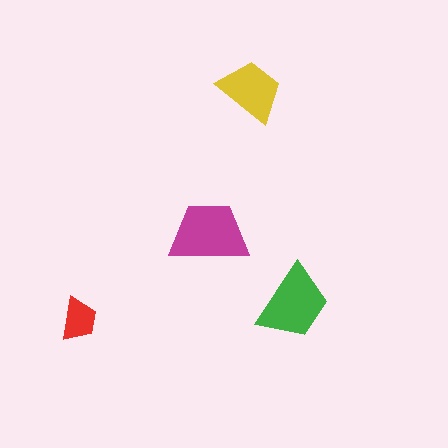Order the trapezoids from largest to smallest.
the magenta one, the green one, the yellow one, the red one.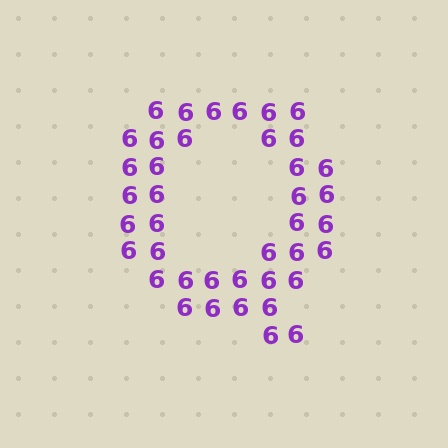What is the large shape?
The large shape is the letter Q.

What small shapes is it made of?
It is made of small digit 6's.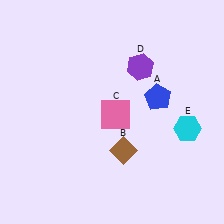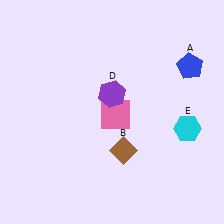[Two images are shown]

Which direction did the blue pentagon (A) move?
The blue pentagon (A) moved right.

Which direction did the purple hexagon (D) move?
The purple hexagon (D) moved left.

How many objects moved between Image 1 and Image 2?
2 objects moved between the two images.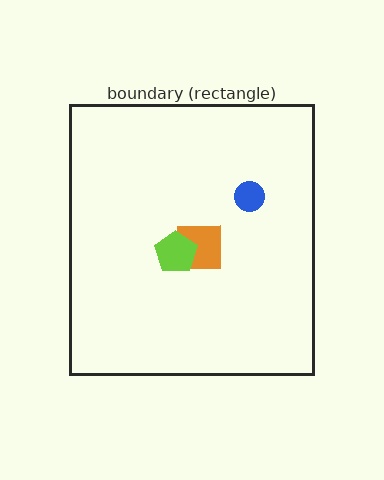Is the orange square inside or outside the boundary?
Inside.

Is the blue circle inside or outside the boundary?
Inside.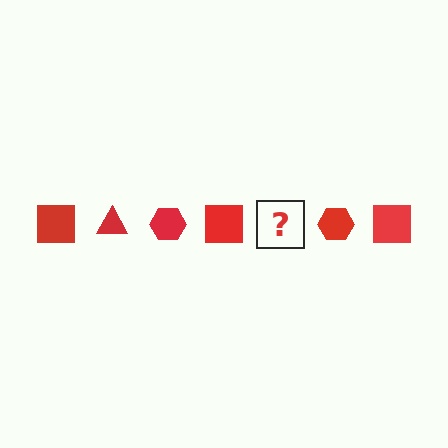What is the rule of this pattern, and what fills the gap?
The rule is that the pattern cycles through square, triangle, hexagon shapes in red. The gap should be filled with a red triangle.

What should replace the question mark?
The question mark should be replaced with a red triangle.